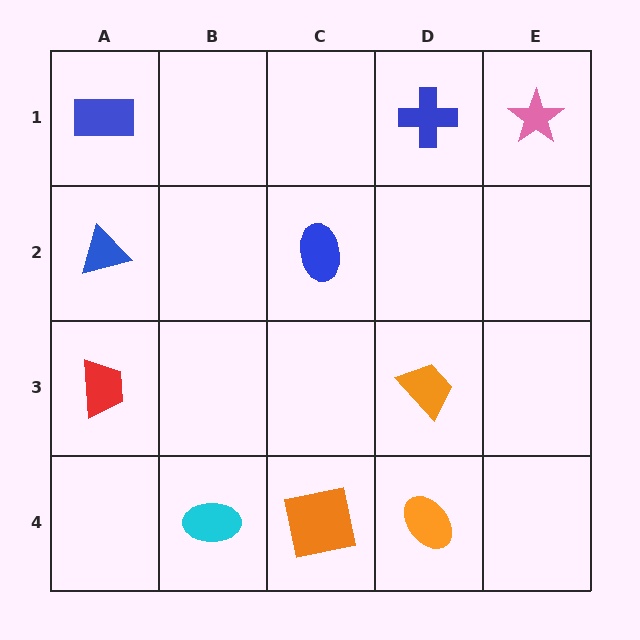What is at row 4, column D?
An orange ellipse.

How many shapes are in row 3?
2 shapes.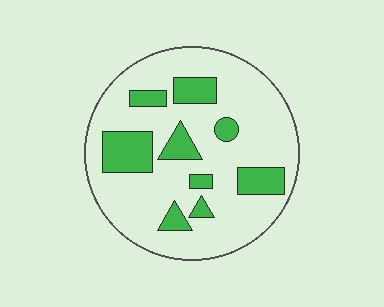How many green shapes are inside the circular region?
9.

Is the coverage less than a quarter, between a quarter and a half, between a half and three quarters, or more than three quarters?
Less than a quarter.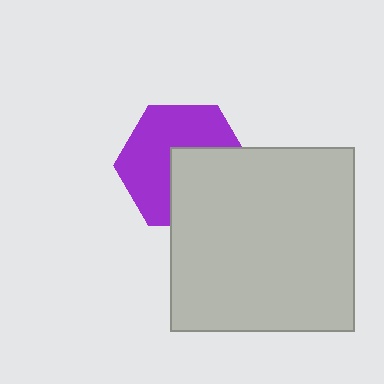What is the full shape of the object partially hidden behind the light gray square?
The partially hidden object is a purple hexagon.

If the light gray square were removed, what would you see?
You would see the complete purple hexagon.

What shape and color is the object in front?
The object in front is a light gray square.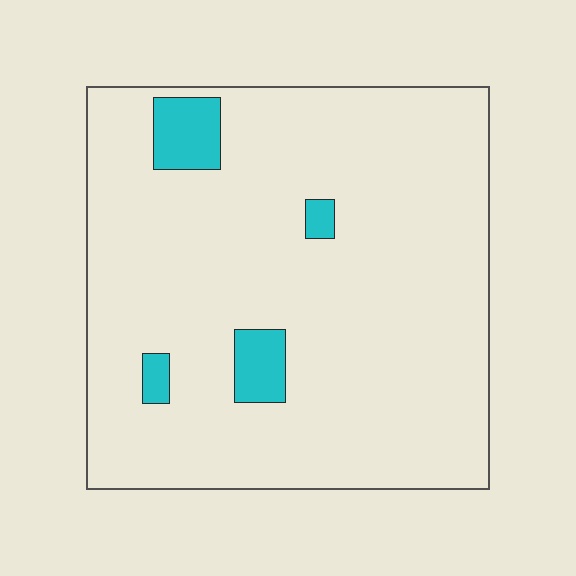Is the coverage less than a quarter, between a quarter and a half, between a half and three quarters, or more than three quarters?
Less than a quarter.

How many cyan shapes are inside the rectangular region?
4.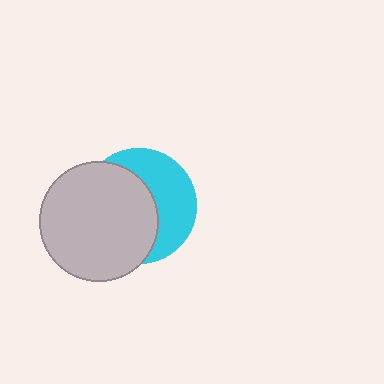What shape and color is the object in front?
The object in front is a light gray circle.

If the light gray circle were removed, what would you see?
You would see the complete cyan circle.